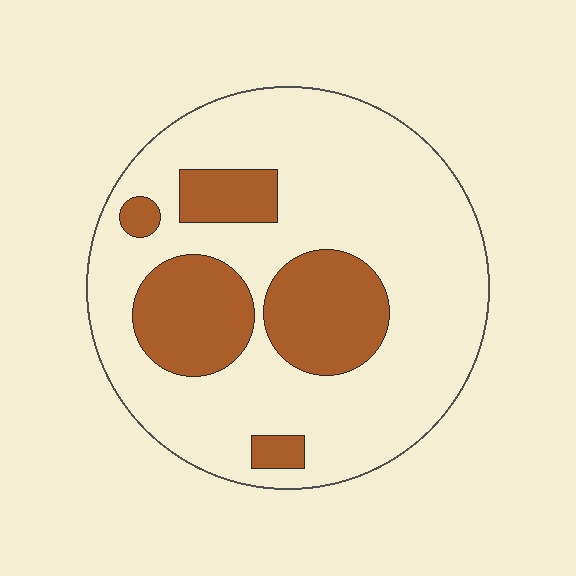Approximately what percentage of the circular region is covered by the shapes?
Approximately 25%.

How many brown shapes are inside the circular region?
5.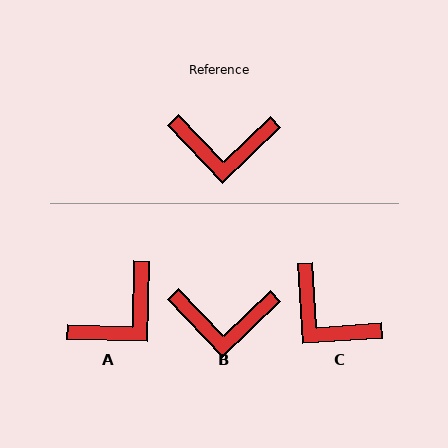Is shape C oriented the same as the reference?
No, it is off by about 40 degrees.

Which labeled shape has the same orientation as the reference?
B.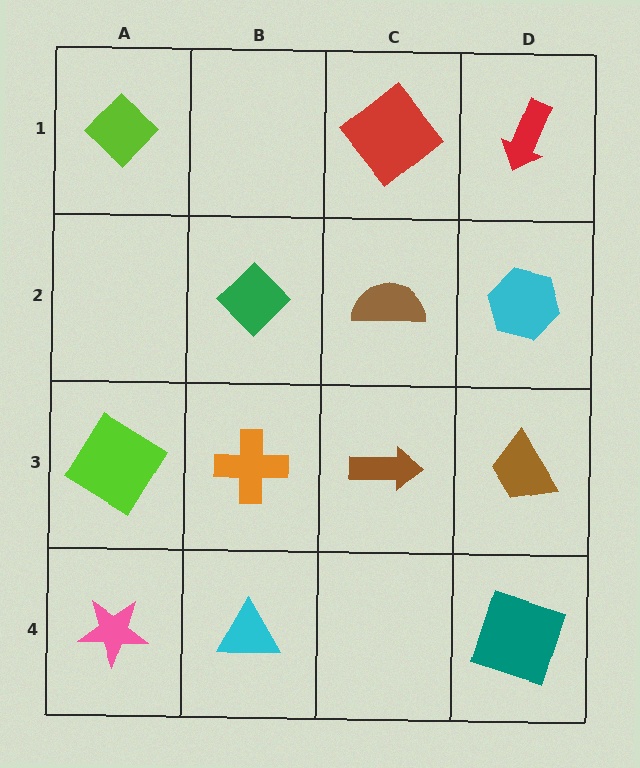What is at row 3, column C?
A brown arrow.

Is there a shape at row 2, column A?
No, that cell is empty.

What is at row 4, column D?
A teal square.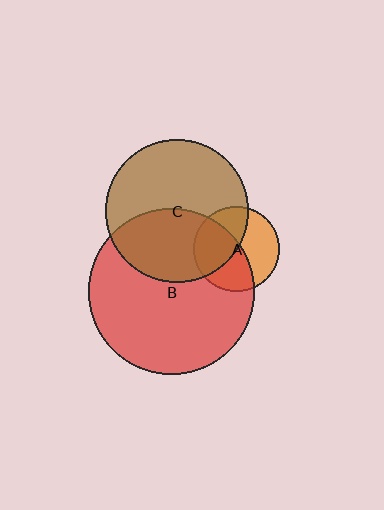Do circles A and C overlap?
Yes.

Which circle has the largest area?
Circle B (red).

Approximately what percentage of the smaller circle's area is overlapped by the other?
Approximately 45%.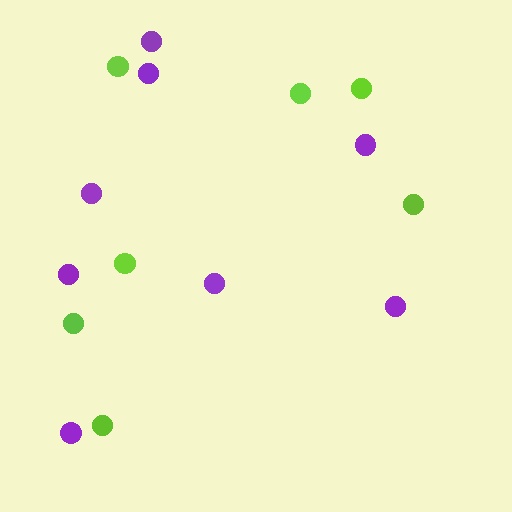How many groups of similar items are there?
There are 2 groups: one group of purple circles (8) and one group of lime circles (7).